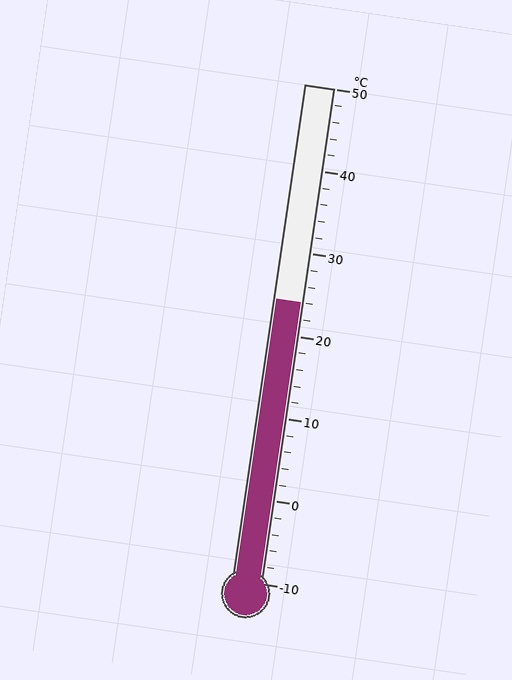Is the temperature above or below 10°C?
The temperature is above 10°C.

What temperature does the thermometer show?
The thermometer shows approximately 24°C.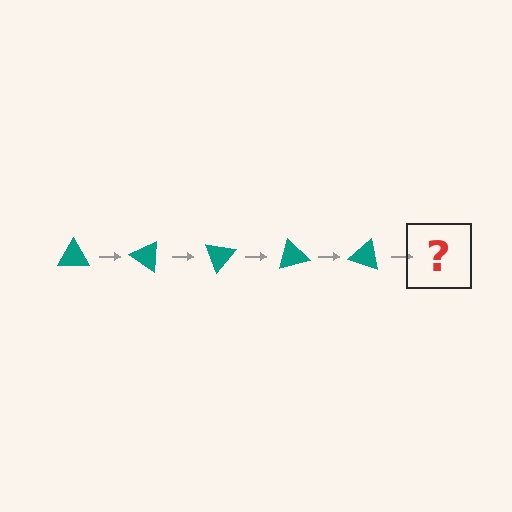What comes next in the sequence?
The next element should be a teal triangle rotated 175 degrees.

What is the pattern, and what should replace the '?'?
The pattern is that the triangle rotates 35 degrees each step. The '?' should be a teal triangle rotated 175 degrees.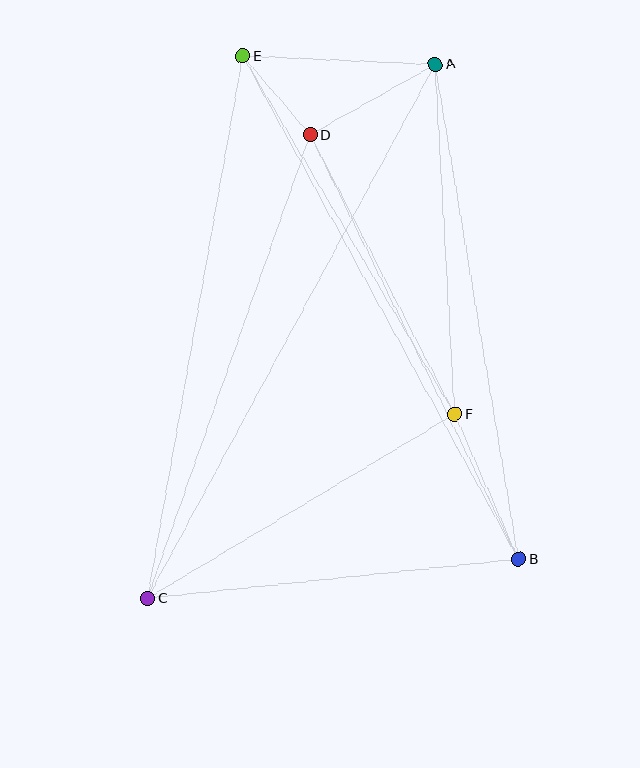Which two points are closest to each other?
Points D and E are closest to each other.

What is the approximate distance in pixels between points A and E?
The distance between A and E is approximately 192 pixels.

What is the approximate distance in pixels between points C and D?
The distance between C and D is approximately 491 pixels.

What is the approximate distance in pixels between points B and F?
The distance between B and F is approximately 159 pixels.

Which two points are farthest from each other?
Points A and C are farthest from each other.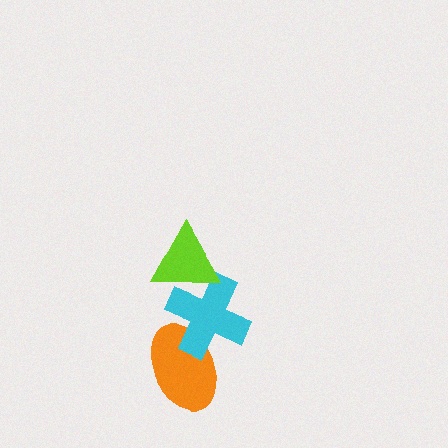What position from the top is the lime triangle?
The lime triangle is 1st from the top.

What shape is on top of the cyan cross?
The lime triangle is on top of the cyan cross.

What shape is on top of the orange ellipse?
The cyan cross is on top of the orange ellipse.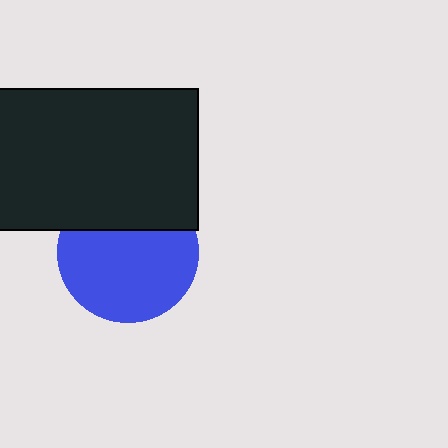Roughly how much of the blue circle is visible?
Most of it is visible (roughly 69%).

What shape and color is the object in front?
The object in front is a black rectangle.